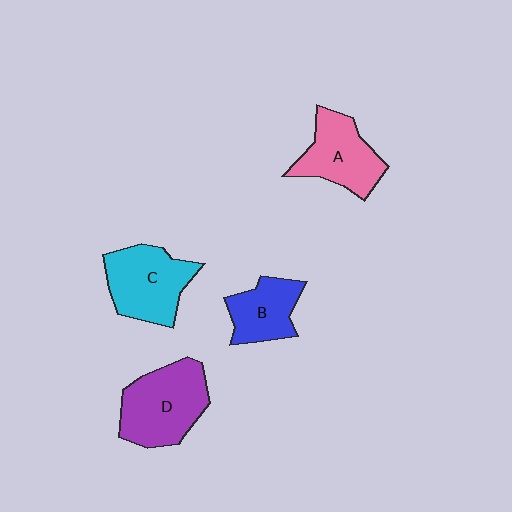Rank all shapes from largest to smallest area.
From largest to smallest: D (purple), C (cyan), A (pink), B (blue).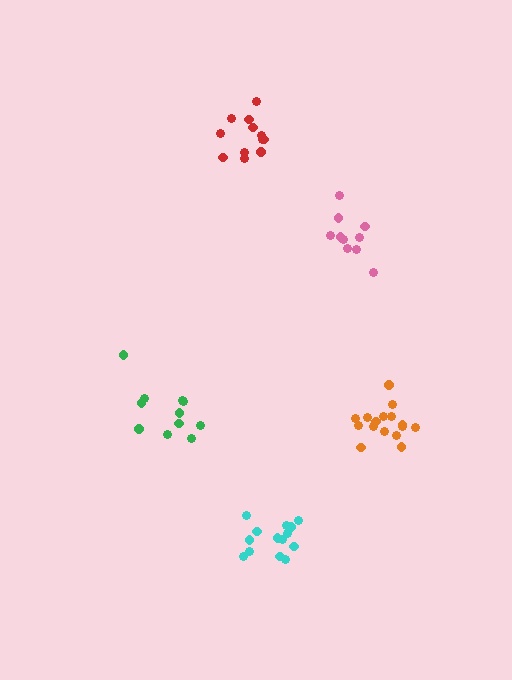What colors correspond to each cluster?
The clusters are colored: pink, orange, green, red, cyan.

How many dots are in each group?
Group 1: 10 dots, Group 2: 16 dots, Group 3: 11 dots, Group 4: 12 dots, Group 5: 14 dots (63 total).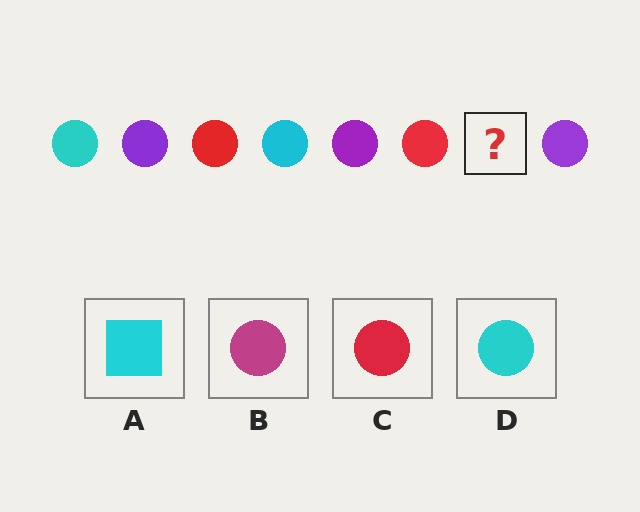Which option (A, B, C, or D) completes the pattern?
D.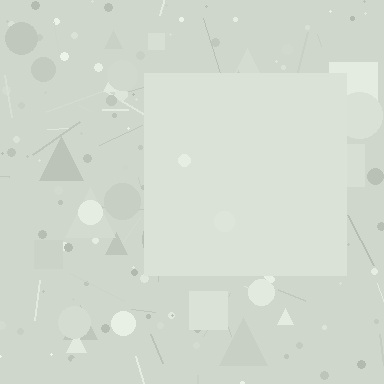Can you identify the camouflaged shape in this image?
The camouflaged shape is a square.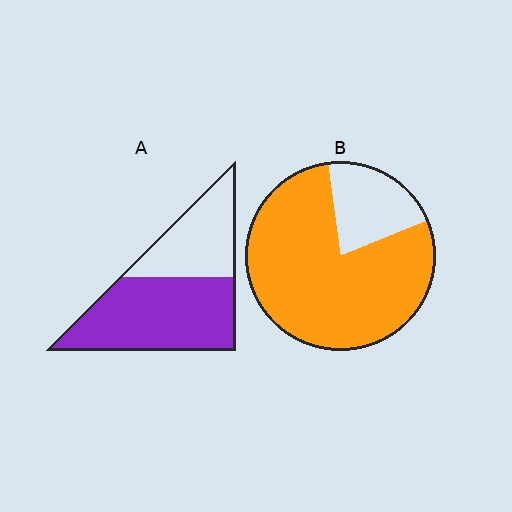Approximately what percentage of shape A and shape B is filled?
A is approximately 65% and B is approximately 80%.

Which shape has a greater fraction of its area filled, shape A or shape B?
Shape B.